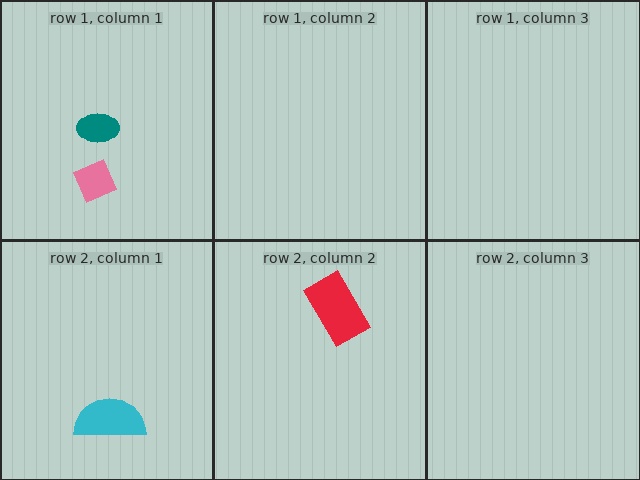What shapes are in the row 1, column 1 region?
The pink diamond, the teal ellipse.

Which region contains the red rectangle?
The row 2, column 2 region.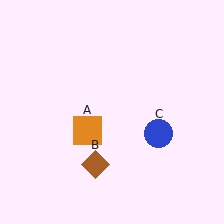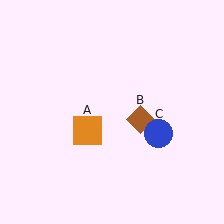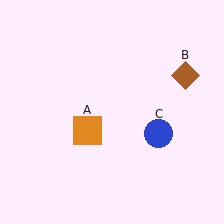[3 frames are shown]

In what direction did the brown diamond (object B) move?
The brown diamond (object B) moved up and to the right.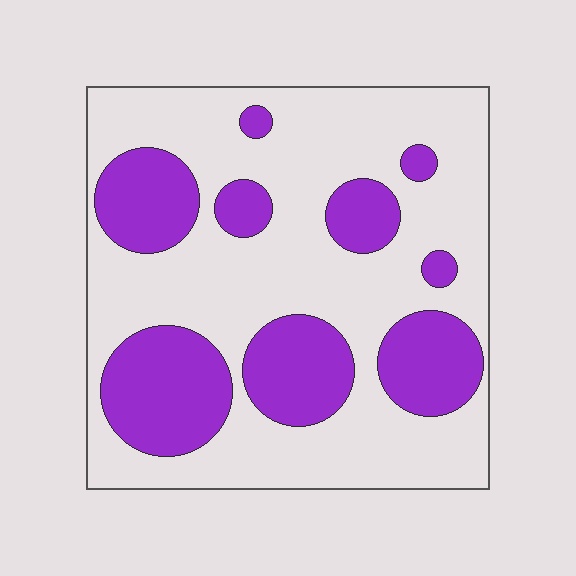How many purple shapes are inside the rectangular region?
9.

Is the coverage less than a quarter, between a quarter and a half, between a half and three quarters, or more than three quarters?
Between a quarter and a half.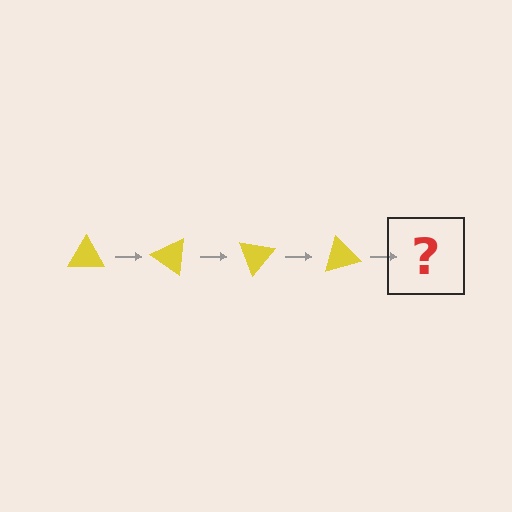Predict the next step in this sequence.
The next step is a yellow triangle rotated 140 degrees.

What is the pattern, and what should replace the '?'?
The pattern is that the triangle rotates 35 degrees each step. The '?' should be a yellow triangle rotated 140 degrees.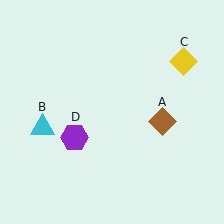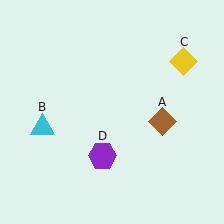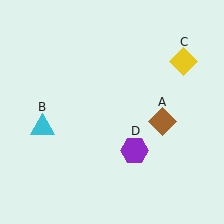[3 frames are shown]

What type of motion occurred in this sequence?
The purple hexagon (object D) rotated counterclockwise around the center of the scene.